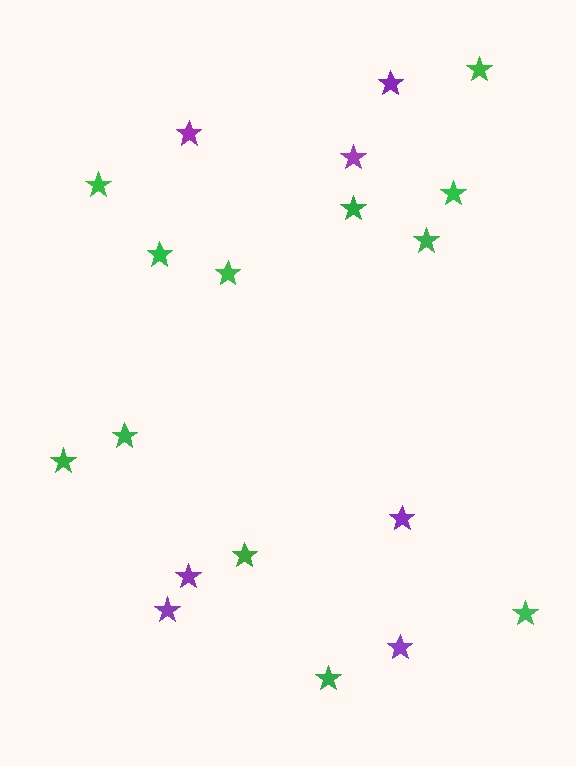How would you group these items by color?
There are 2 groups: one group of purple stars (7) and one group of green stars (12).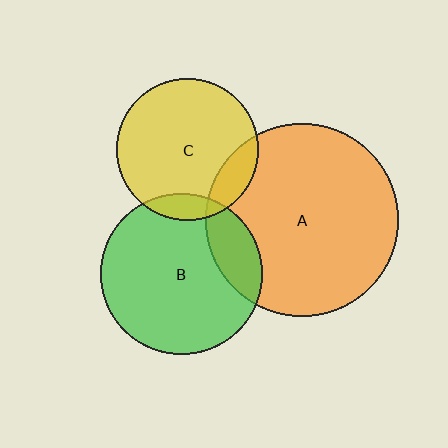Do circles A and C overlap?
Yes.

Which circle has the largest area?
Circle A (orange).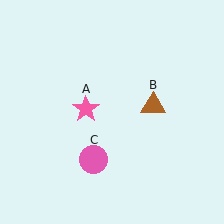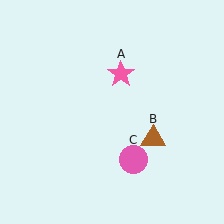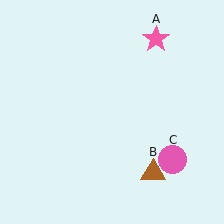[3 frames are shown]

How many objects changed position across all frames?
3 objects changed position: pink star (object A), brown triangle (object B), pink circle (object C).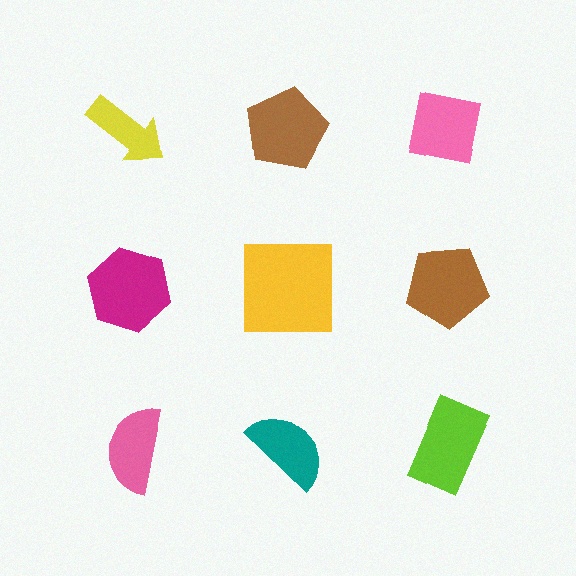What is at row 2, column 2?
A yellow square.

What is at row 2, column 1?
A magenta hexagon.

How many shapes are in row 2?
3 shapes.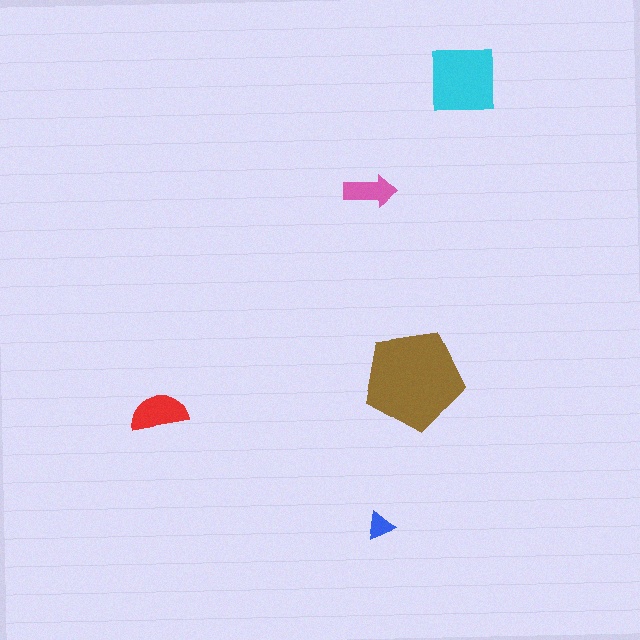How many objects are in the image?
There are 5 objects in the image.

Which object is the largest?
The brown pentagon.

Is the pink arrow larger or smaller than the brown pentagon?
Smaller.